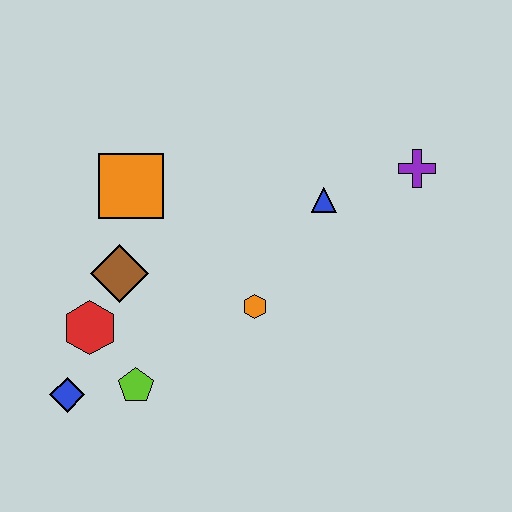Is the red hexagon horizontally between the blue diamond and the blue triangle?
Yes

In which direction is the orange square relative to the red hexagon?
The orange square is above the red hexagon.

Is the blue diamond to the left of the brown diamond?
Yes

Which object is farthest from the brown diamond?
The purple cross is farthest from the brown diamond.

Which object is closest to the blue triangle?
The purple cross is closest to the blue triangle.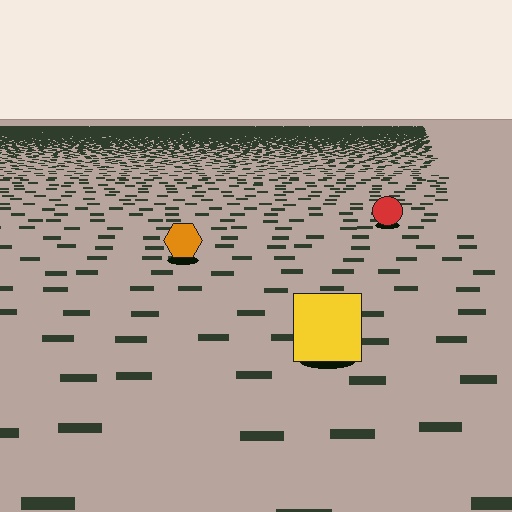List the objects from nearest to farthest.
From nearest to farthest: the yellow square, the orange hexagon, the red circle.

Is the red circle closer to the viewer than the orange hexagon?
No. The orange hexagon is closer — you can tell from the texture gradient: the ground texture is coarser near it.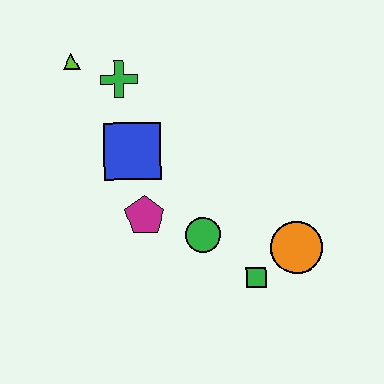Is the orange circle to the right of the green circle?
Yes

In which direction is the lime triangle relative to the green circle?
The lime triangle is above the green circle.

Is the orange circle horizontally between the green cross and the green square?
No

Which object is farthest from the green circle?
The lime triangle is farthest from the green circle.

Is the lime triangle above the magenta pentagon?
Yes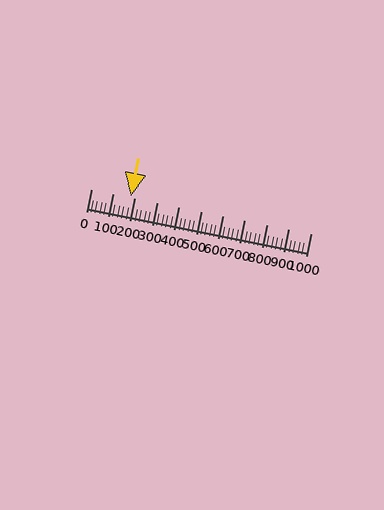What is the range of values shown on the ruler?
The ruler shows values from 0 to 1000.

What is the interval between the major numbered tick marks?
The major tick marks are spaced 100 units apart.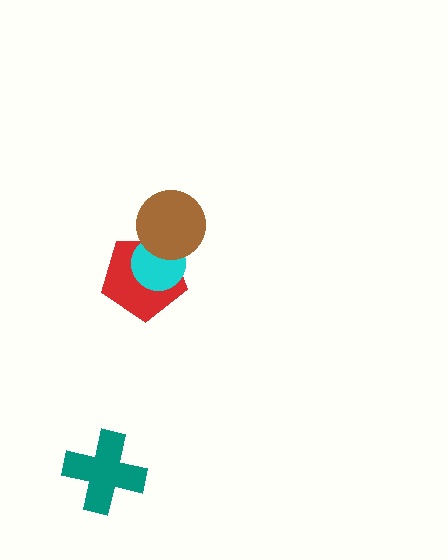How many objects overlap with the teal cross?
0 objects overlap with the teal cross.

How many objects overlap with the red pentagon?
2 objects overlap with the red pentagon.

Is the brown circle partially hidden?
No, no other shape covers it.